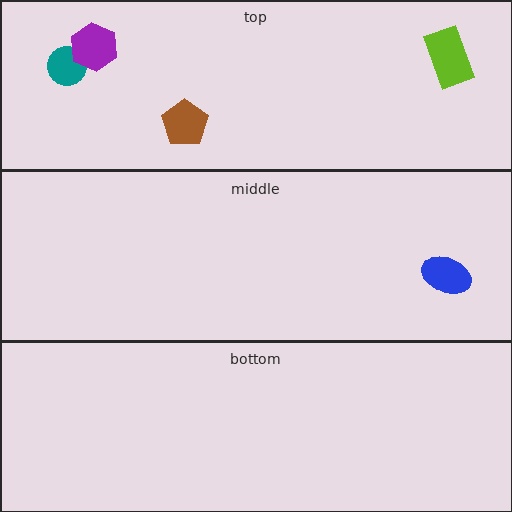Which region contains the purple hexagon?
The top region.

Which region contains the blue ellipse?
The middle region.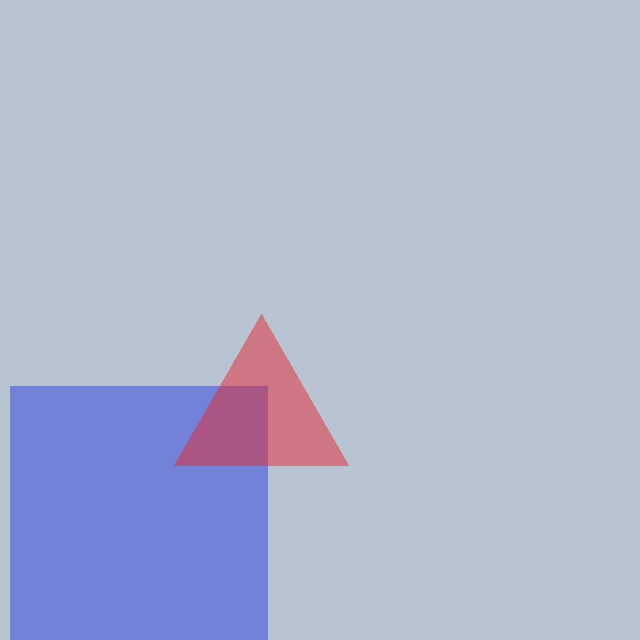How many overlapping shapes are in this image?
There are 2 overlapping shapes in the image.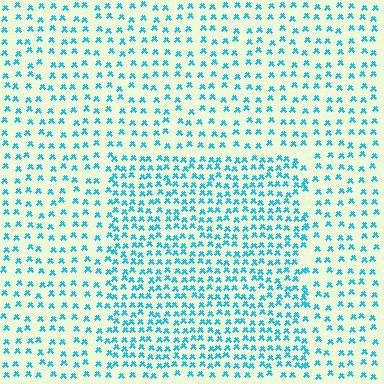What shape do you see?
I see a rectangle.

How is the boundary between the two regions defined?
The boundary is defined by a change in element density (approximately 1.8x ratio). All elements are the same color, size, and shape.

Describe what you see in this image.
The image contains small cyan elements arranged at two different densities. A rectangle-shaped region is visible where the elements are more densely packed than the surrounding area.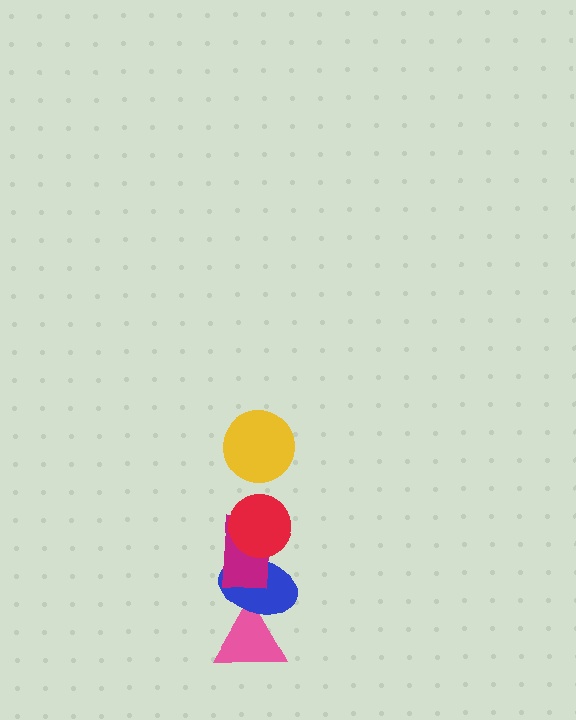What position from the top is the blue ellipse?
The blue ellipse is 4th from the top.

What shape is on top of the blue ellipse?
The magenta rectangle is on top of the blue ellipse.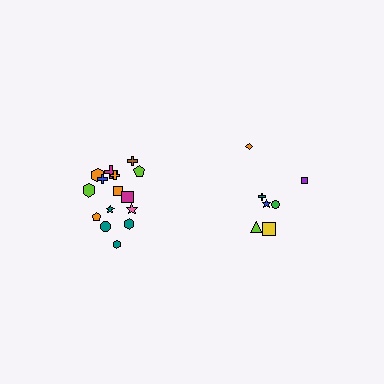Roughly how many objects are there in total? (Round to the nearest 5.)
Roughly 20 objects in total.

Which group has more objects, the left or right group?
The left group.